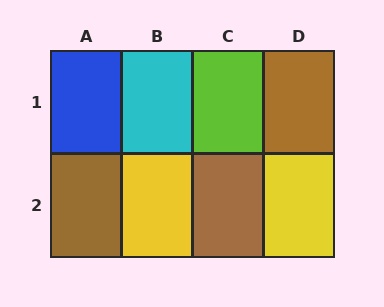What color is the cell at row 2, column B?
Yellow.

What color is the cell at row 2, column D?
Yellow.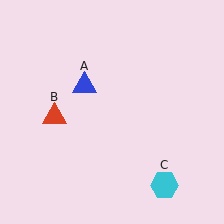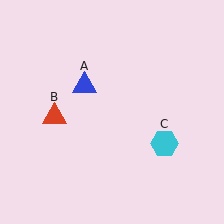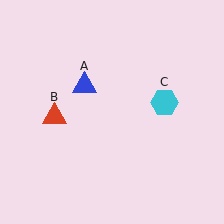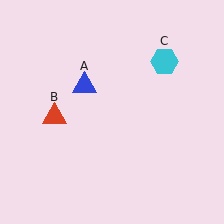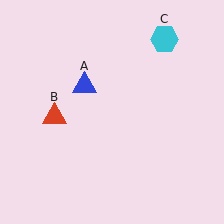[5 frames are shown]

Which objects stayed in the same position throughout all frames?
Blue triangle (object A) and red triangle (object B) remained stationary.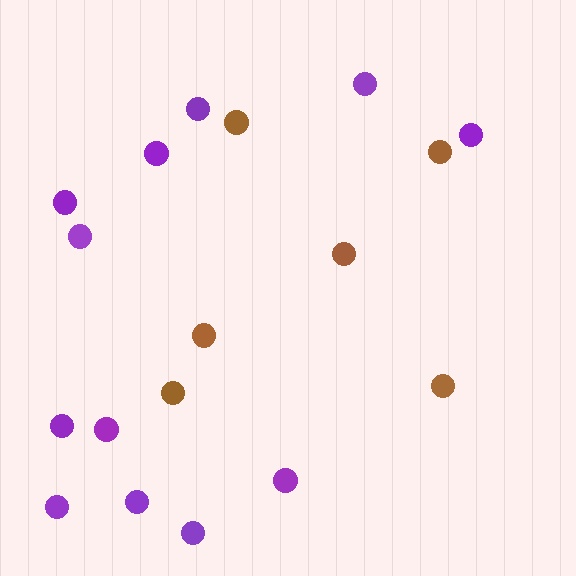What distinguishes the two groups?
There are 2 groups: one group of brown circles (6) and one group of purple circles (12).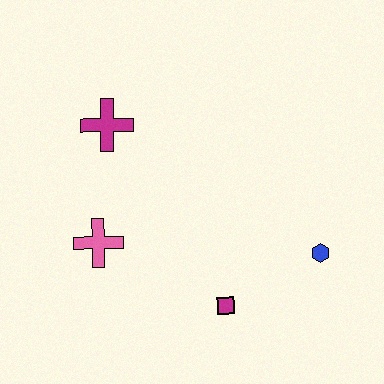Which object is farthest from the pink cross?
The blue hexagon is farthest from the pink cross.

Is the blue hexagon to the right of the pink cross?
Yes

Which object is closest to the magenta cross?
The pink cross is closest to the magenta cross.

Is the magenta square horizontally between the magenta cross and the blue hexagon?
Yes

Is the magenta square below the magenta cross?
Yes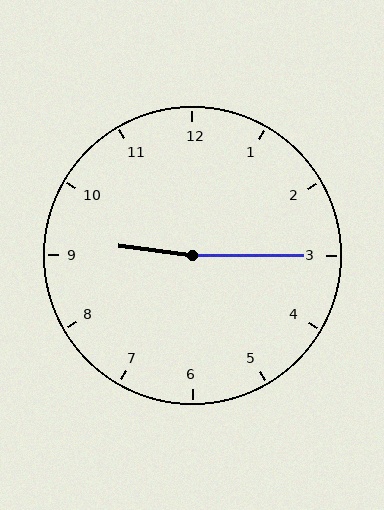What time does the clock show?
9:15.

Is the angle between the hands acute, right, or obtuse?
It is obtuse.